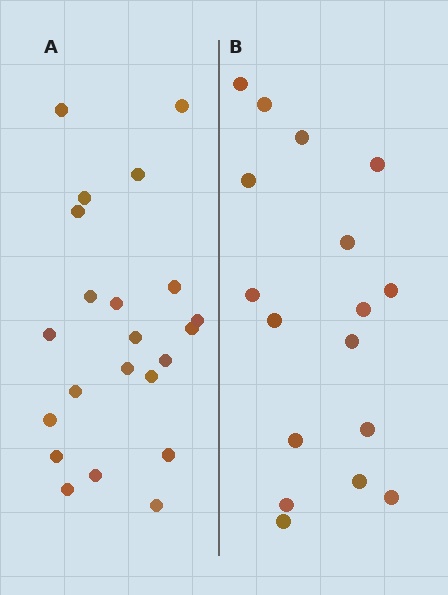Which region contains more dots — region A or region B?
Region A (the left region) has more dots.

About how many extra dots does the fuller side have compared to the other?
Region A has about 5 more dots than region B.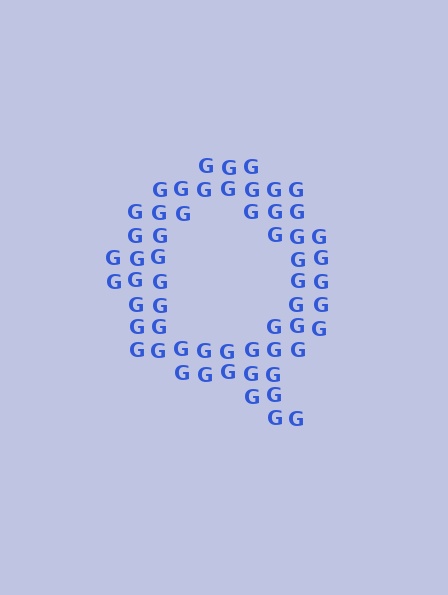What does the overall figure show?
The overall figure shows the letter Q.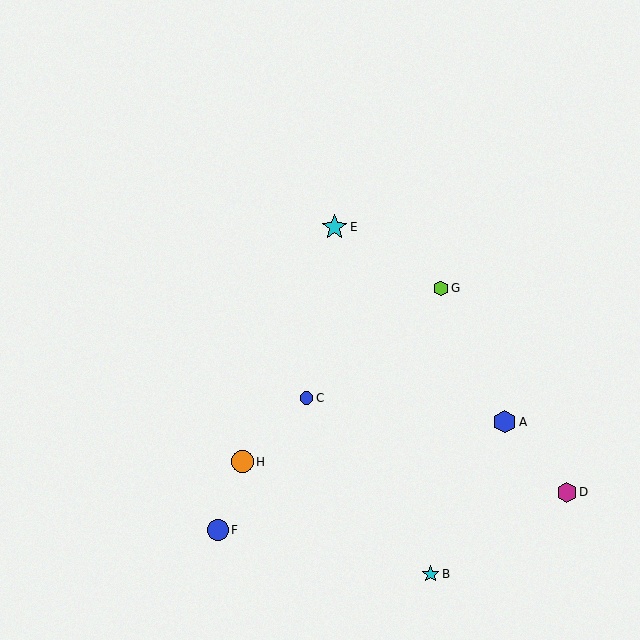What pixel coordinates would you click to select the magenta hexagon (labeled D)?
Click at (567, 492) to select the magenta hexagon D.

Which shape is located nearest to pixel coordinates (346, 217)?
The cyan star (labeled E) at (335, 227) is nearest to that location.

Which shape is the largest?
The cyan star (labeled E) is the largest.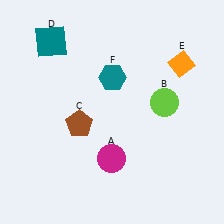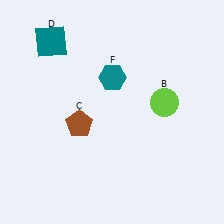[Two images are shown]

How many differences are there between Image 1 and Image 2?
There are 2 differences between the two images.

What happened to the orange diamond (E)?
The orange diamond (E) was removed in Image 2. It was in the top-right area of Image 1.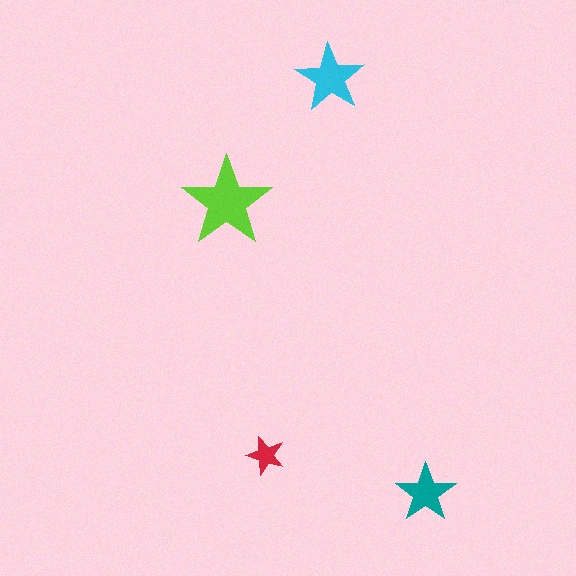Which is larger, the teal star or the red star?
The teal one.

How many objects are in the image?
There are 4 objects in the image.